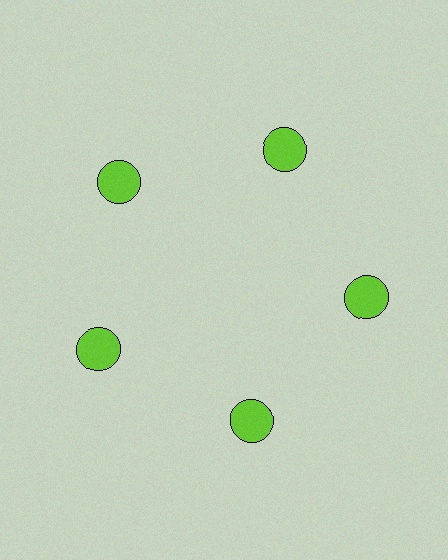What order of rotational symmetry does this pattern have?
This pattern has 5-fold rotational symmetry.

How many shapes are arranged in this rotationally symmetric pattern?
There are 5 shapes, arranged in 5 groups of 1.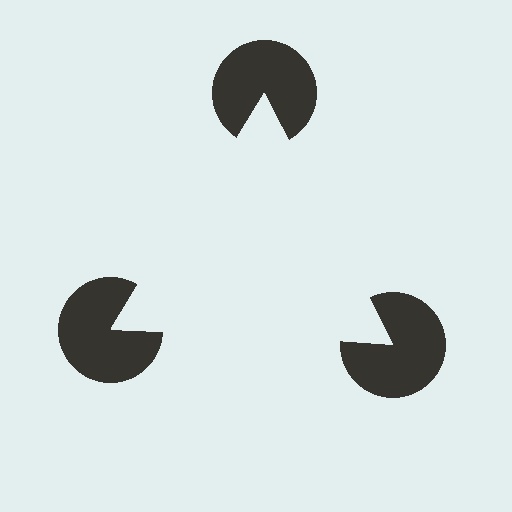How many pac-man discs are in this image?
There are 3 — one at each vertex of the illusory triangle.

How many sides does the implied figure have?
3 sides.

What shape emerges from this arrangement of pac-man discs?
An illusory triangle — its edges are inferred from the aligned wedge cuts in the pac-man discs, not physically drawn.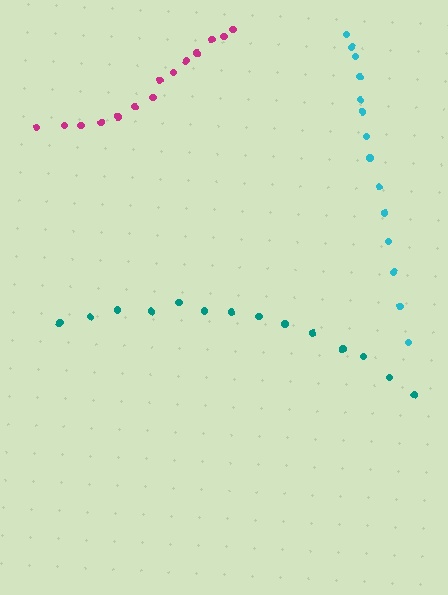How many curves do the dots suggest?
There are 3 distinct paths.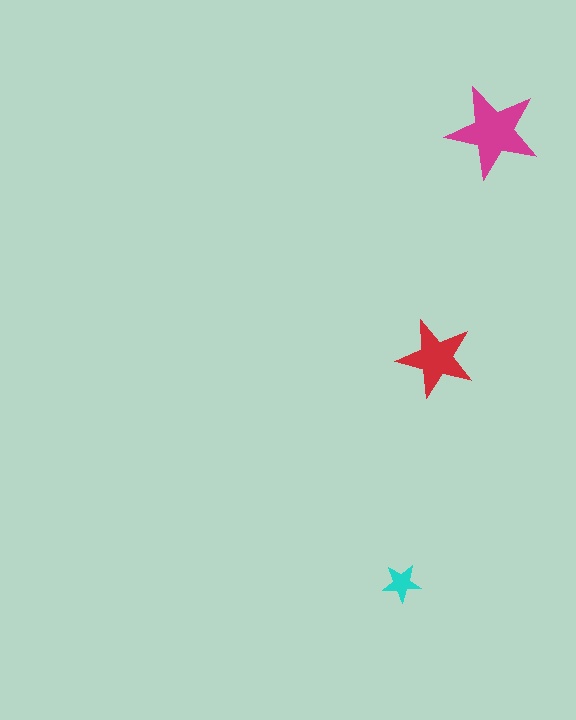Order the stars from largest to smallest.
the magenta one, the red one, the cyan one.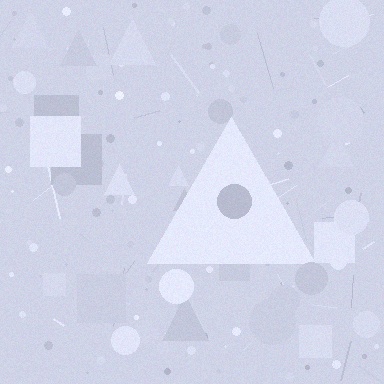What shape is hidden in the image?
A triangle is hidden in the image.